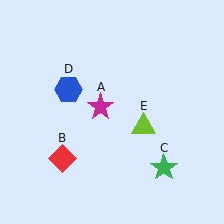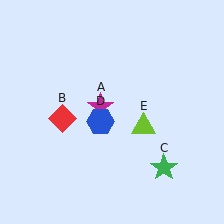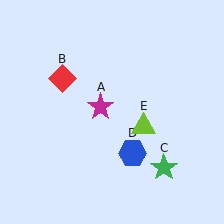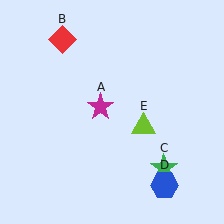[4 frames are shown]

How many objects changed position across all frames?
2 objects changed position: red diamond (object B), blue hexagon (object D).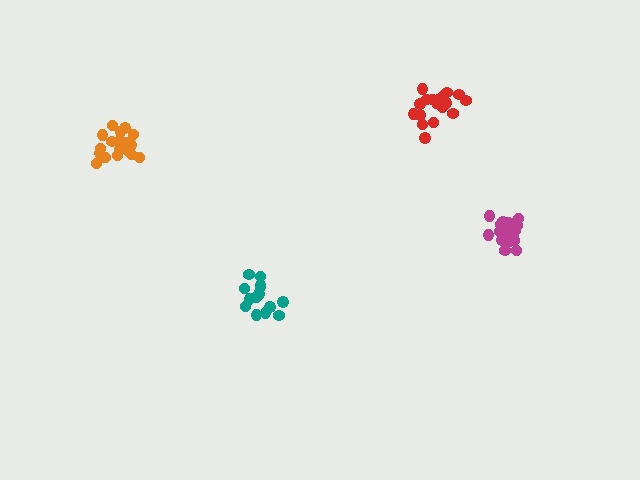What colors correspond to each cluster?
The clusters are colored: red, magenta, orange, teal.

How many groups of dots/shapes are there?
There are 4 groups.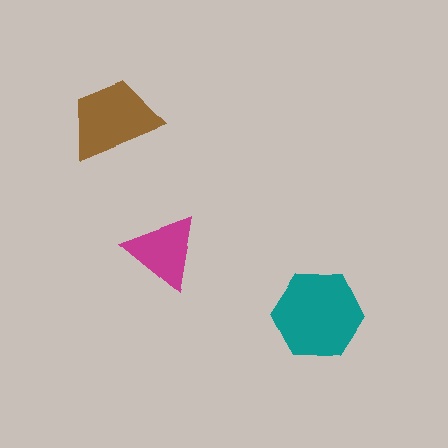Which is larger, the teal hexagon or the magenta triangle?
The teal hexagon.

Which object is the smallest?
The magenta triangle.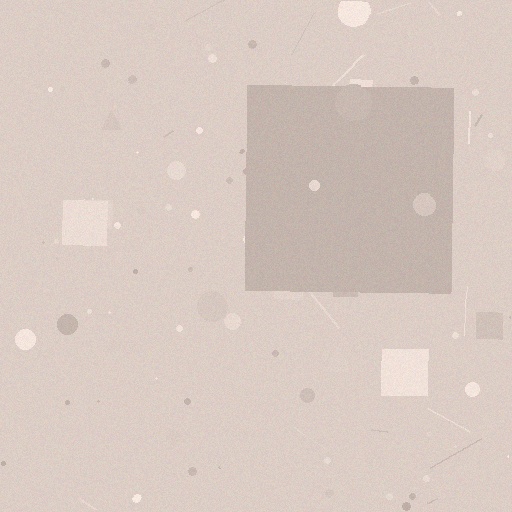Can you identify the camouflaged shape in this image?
The camouflaged shape is a square.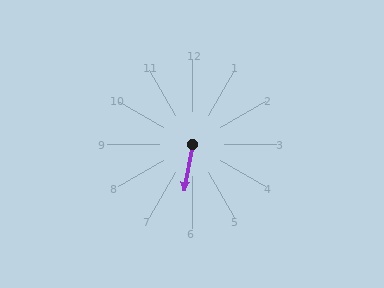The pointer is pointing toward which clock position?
Roughly 6 o'clock.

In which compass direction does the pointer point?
South.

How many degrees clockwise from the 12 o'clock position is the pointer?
Approximately 190 degrees.